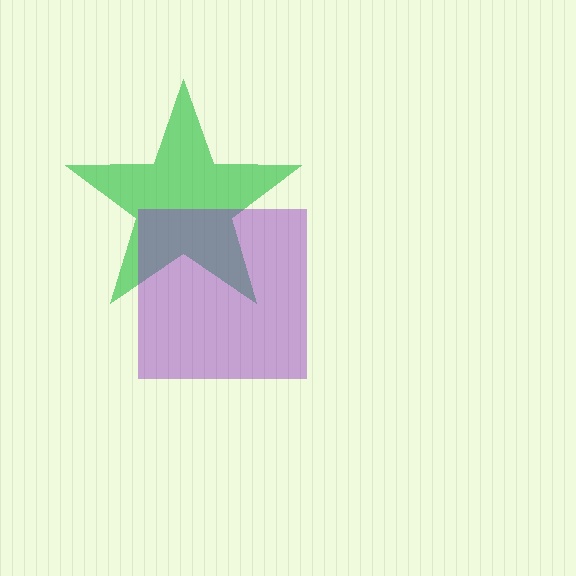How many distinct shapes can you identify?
There are 2 distinct shapes: a green star, a purple square.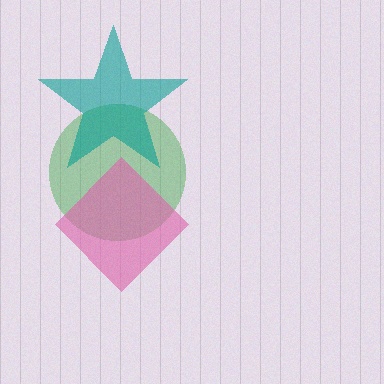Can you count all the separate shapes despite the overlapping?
Yes, there are 3 separate shapes.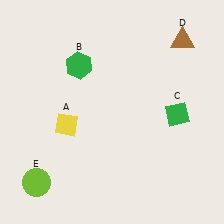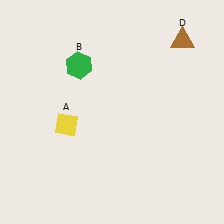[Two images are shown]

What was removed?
The green diamond (C), the lime circle (E) were removed in Image 2.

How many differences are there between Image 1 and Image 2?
There are 2 differences between the two images.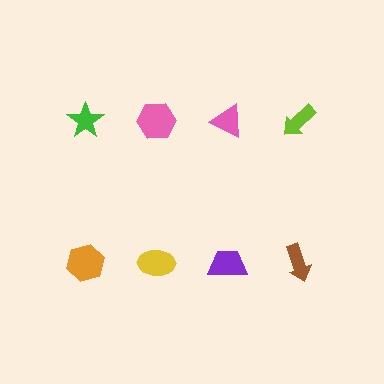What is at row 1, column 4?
A lime arrow.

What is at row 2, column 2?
A yellow ellipse.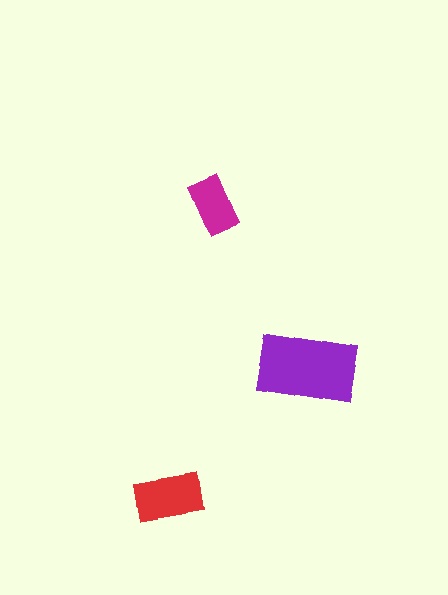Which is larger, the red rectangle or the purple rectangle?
The purple one.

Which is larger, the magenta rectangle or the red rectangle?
The red one.